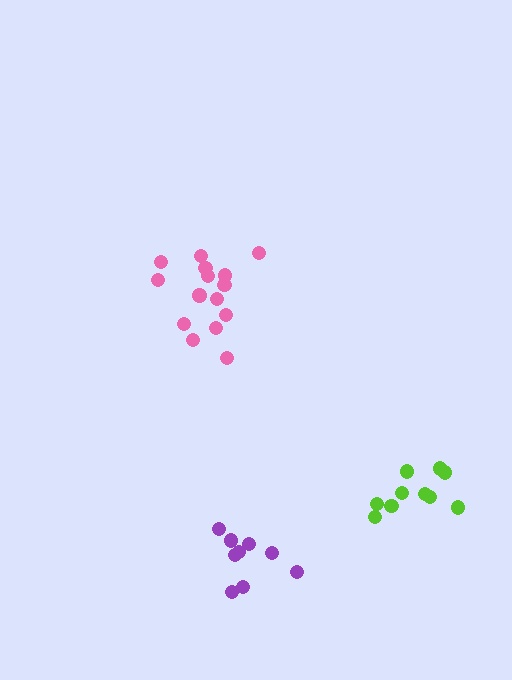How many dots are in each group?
Group 1: 9 dots, Group 2: 15 dots, Group 3: 10 dots (34 total).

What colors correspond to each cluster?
The clusters are colored: purple, pink, lime.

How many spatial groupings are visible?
There are 3 spatial groupings.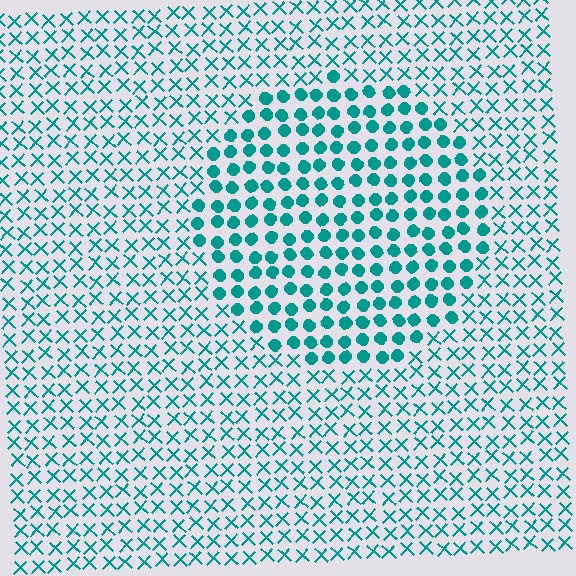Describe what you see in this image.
The image is filled with small teal elements arranged in a uniform grid. A circle-shaped region contains circles, while the surrounding area contains X marks. The boundary is defined purely by the change in element shape.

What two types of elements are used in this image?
The image uses circles inside the circle region and X marks outside it.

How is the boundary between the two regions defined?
The boundary is defined by a change in element shape: circles inside vs. X marks outside. All elements share the same color and spacing.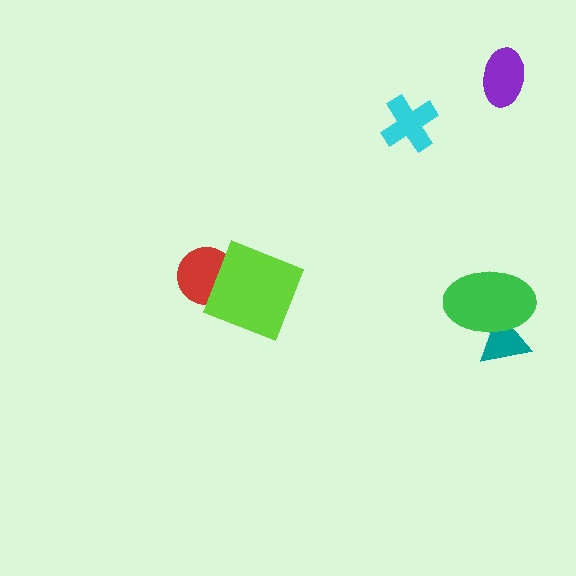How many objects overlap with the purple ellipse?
0 objects overlap with the purple ellipse.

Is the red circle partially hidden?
Yes, it is partially covered by another shape.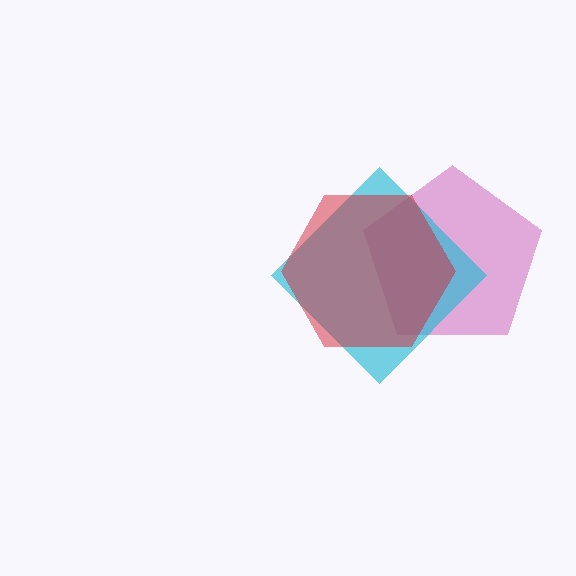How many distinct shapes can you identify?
There are 3 distinct shapes: a magenta pentagon, a cyan diamond, a red hexagon.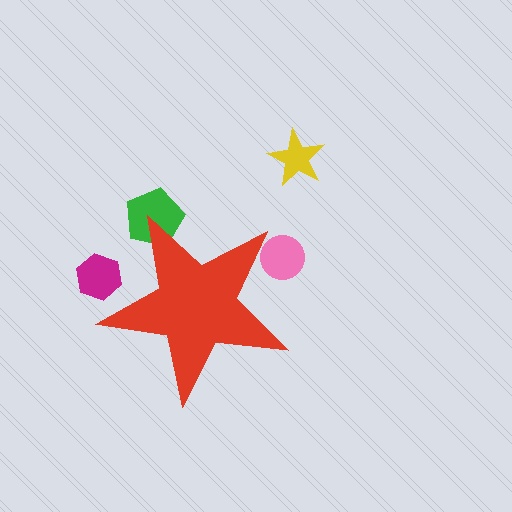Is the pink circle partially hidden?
Yes, the pink circle is partially hidden behind the red star.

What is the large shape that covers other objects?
A red star.